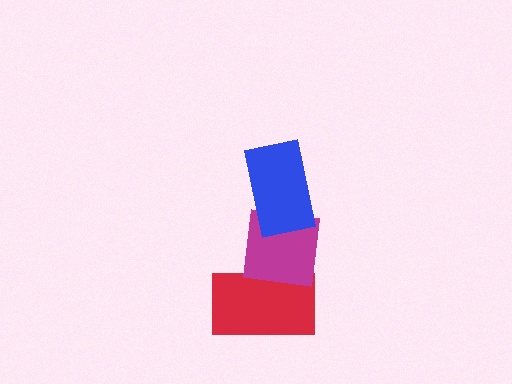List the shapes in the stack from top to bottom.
From top to bottom: the blue rectangle, the magenta square, the red rectangle.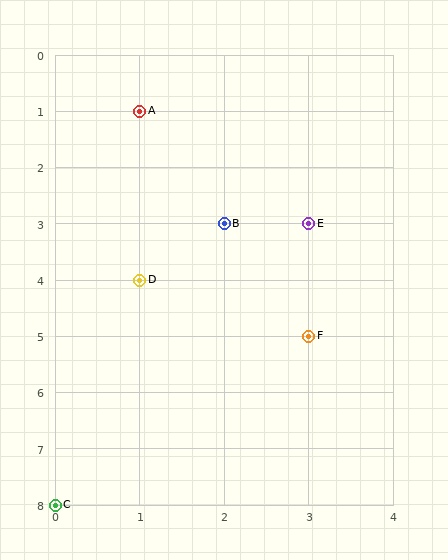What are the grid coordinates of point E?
Point E is at grid coordinates (3, 3).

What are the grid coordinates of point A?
Point A is at grid coordinates (1, 1).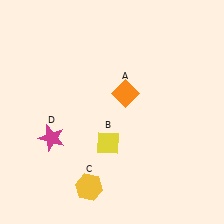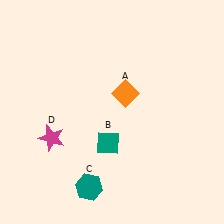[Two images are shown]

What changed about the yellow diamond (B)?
In Image 1, B is yellow. In Image 2, it changed to teal.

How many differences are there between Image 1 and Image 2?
There are 2 differences between the two images.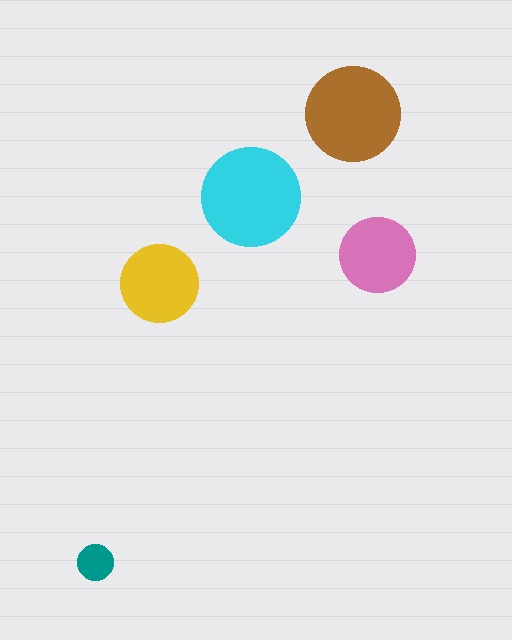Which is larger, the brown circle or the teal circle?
The brown one.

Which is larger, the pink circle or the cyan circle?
The cyan one.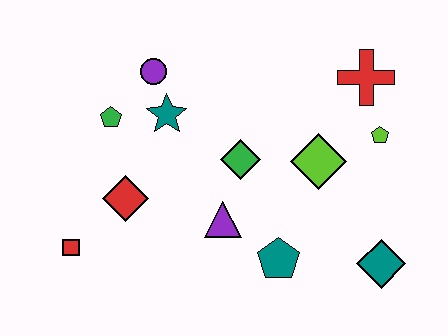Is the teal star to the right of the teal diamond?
No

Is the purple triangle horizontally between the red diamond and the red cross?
Yes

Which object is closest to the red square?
The red diamond is closest to the red square.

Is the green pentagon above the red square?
Yes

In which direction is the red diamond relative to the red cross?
The red diamond is to the left of the red cross.